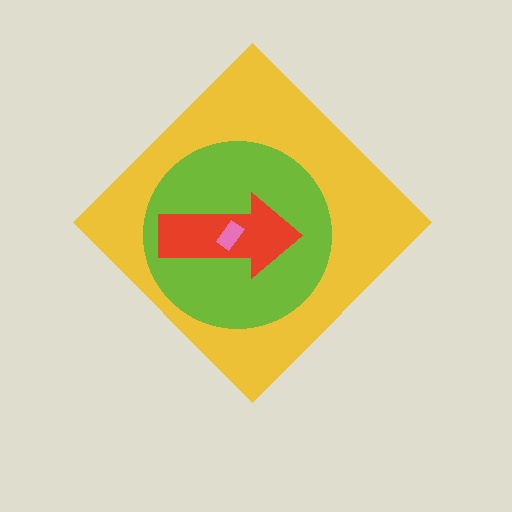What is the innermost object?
The pink rectangle.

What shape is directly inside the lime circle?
The red arrow.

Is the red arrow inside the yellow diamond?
Yes.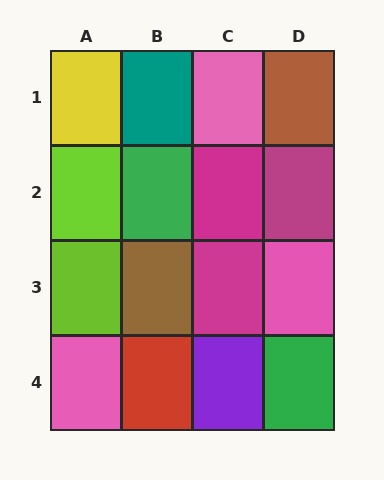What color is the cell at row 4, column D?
Green.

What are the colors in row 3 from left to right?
Lime, brown, magenta, pink.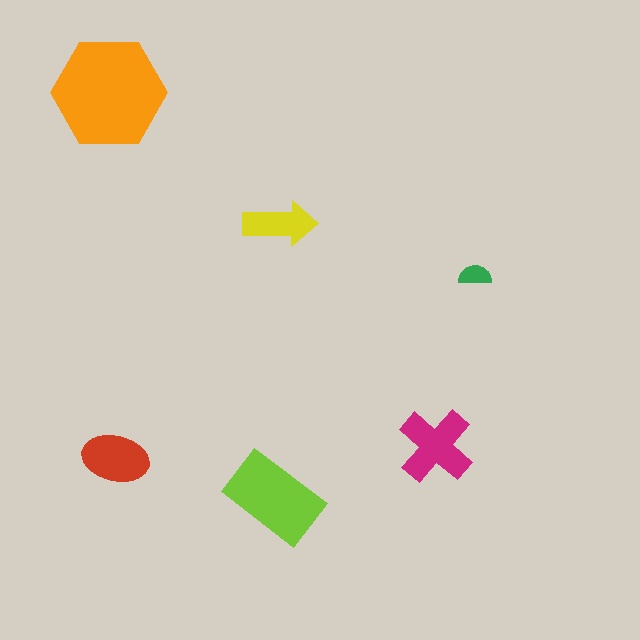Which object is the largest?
The orange hexagon.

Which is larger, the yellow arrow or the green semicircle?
The yellow arrow.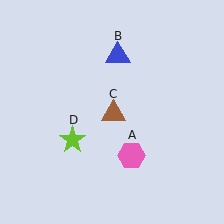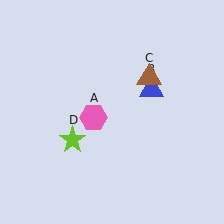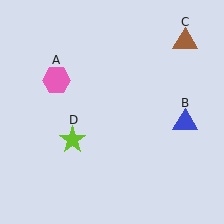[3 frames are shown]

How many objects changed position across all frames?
3 objects changed position: pink hexagon (object A), blue triangle (object B), brown triangle (object C).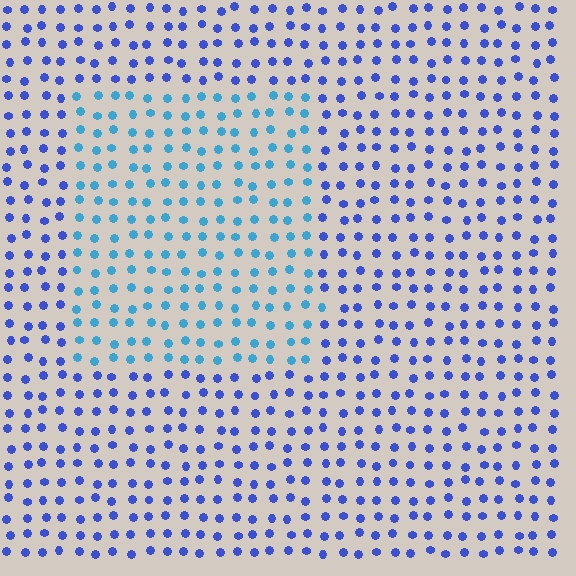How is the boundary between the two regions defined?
The boundary is defined purely by a slight shift in hue (about 35 degrees). Spacing, size, and orientation are identical on both sides.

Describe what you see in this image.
The image is filled with small blue elements in a uniform arrangement. A rectangle-shaped region is visible where the elements are tinted to a slightly different hue, forming a subtle color boundary.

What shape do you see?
I see a rectangle.